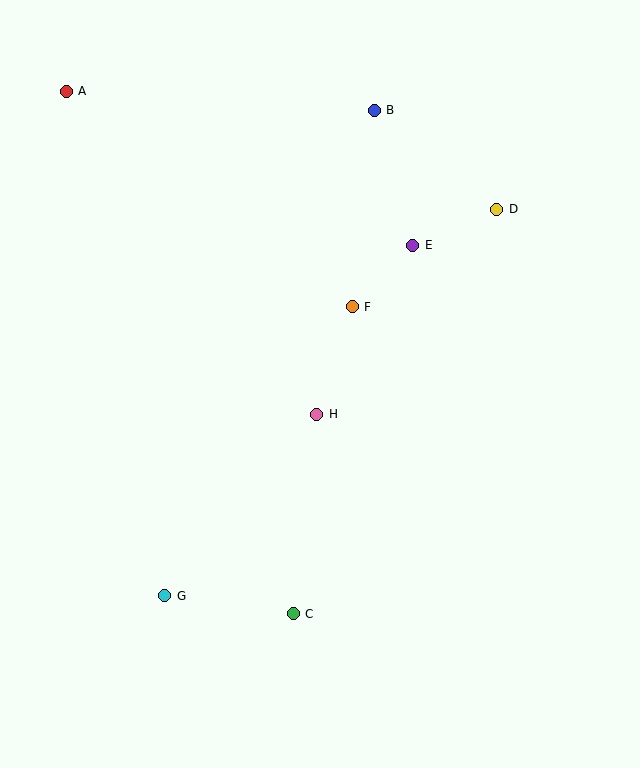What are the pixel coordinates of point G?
Point G is at (165, 596).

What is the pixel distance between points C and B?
The distance between C and B is 510 pixels.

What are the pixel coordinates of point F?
Point F is at (352, 307).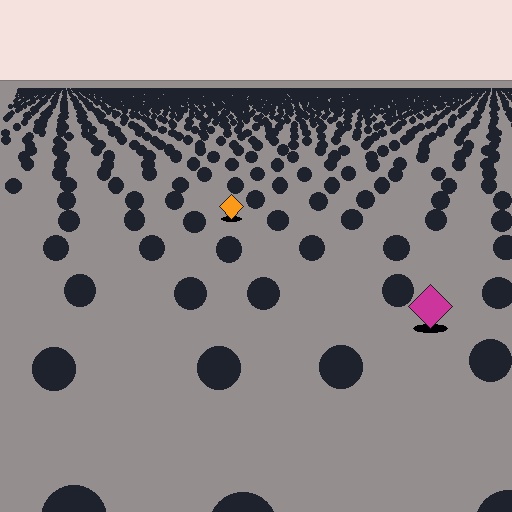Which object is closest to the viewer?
The magenta diamond is closest. The texture marks near it are larger and more spread out.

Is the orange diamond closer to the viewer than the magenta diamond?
No. The magenta diamond is closer — you can tell from the texture gradient: the ground texture is coarser near it.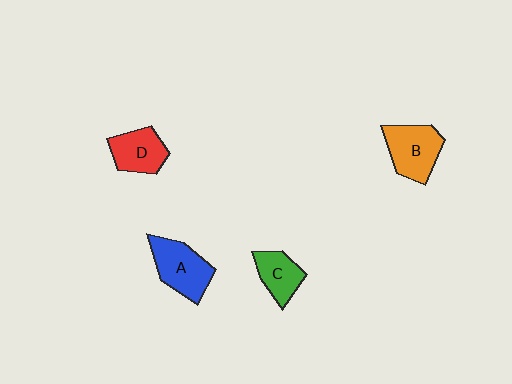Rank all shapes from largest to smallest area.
From largest to smallest: A (blue), B (orange), D (red), C (green).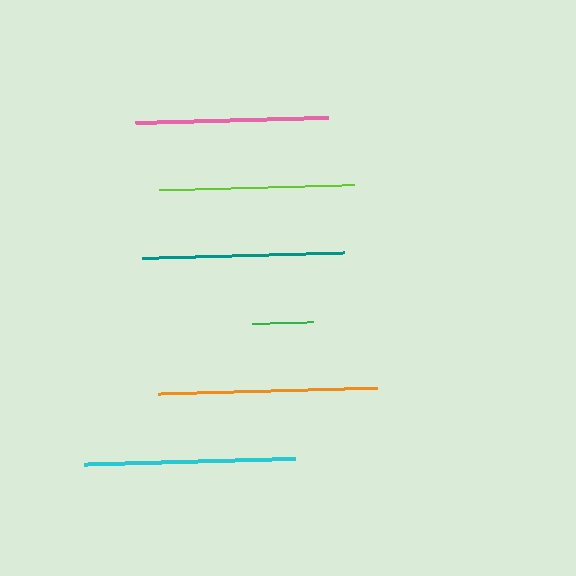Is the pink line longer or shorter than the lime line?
The lime line is longer than the pink line.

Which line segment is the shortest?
The green line is the shortest at approximately 61 pixels.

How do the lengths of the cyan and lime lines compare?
The cyan and lime lines are approximately the same length.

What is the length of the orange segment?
The orange segment is approximately 219 pixels long.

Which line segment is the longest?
The orange line is the longest at approximately 219 pixels.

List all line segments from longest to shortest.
From longest to shortest: orange, cyan, teal, lime, pink, green.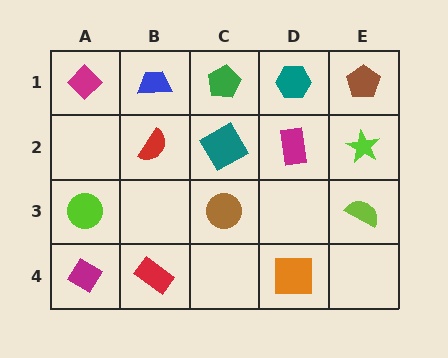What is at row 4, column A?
A magenta diamond.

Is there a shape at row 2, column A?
No, that cell is empty.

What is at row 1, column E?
A brown pentagon.